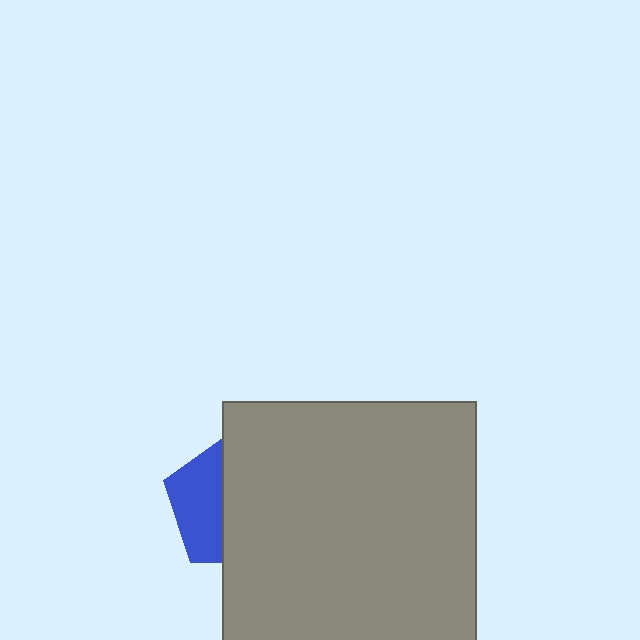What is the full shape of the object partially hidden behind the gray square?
The partially hidden object is a blue pentagon.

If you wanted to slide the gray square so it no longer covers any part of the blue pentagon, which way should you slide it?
Slide it right — that is the most direct way to separate the two shapes.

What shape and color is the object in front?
The object in front is a gray square.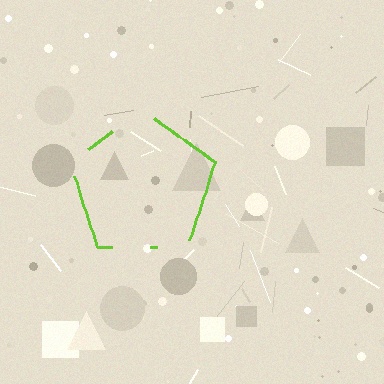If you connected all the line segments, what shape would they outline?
They would outline a pentagon.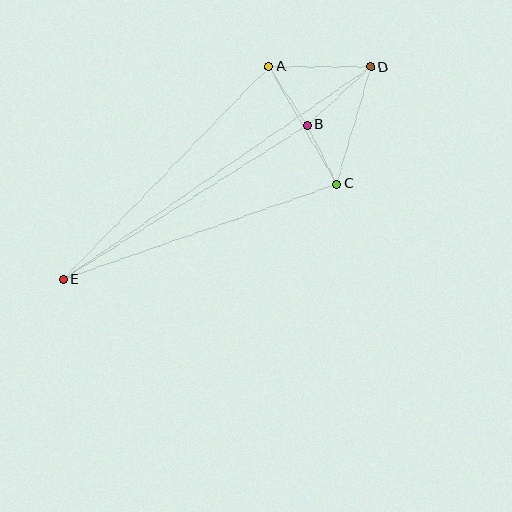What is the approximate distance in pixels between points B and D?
The distance between B and D is approximately 86 pixels.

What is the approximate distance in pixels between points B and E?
The distance between B and E is approximately 289 pixels.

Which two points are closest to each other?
Points B and C are closest to each other.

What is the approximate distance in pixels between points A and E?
The distance between A and E is approximately 296 pixels.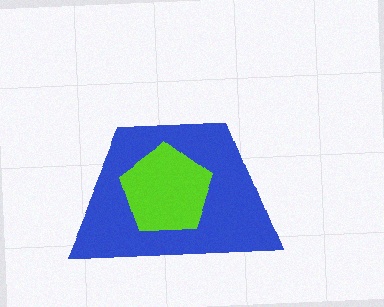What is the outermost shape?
The blue trapezoid.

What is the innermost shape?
The lime pentagon.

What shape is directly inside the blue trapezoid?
The lime pentagon.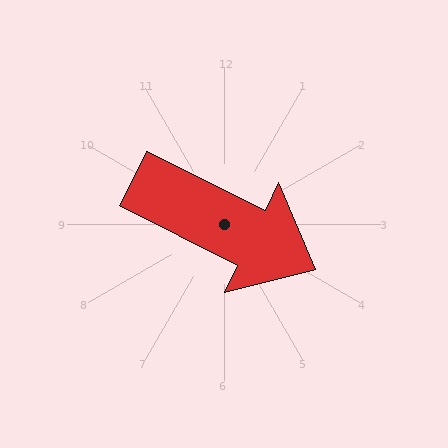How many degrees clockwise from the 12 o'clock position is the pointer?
Approximately 117 degrees.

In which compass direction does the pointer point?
Southeast.